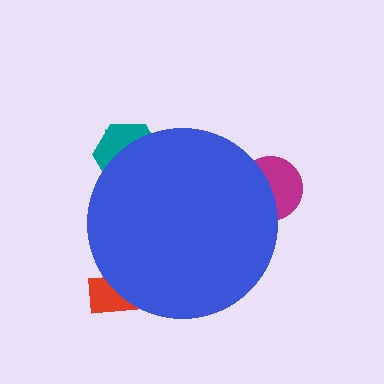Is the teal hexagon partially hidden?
Yes, the teal hexagon is partially hidden behind the blue circle.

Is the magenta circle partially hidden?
Yes, the magenta circle is partially hidden behind the blue circle.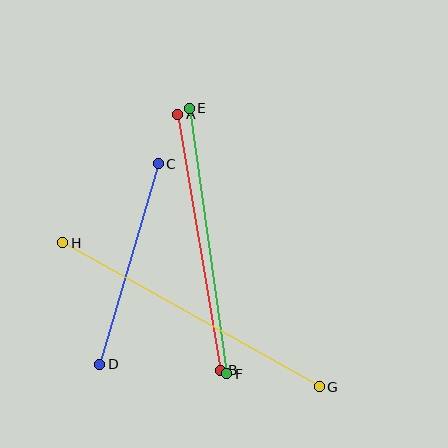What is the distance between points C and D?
The distance is approximately 209 pixels.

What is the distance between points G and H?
The distance is approximately 294 pixels.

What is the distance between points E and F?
The distance is approximately 268 pixels.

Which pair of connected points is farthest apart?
Points G and H are farthest apart.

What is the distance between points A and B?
The distance is approximately 260 pixels.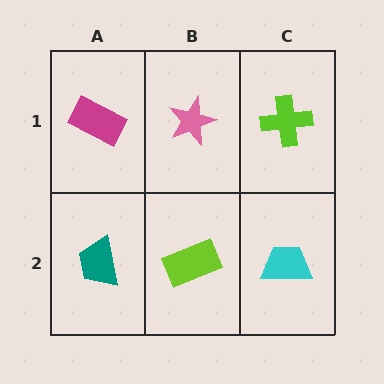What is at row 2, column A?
A teal trapezoid.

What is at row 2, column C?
A cyan trapezoid.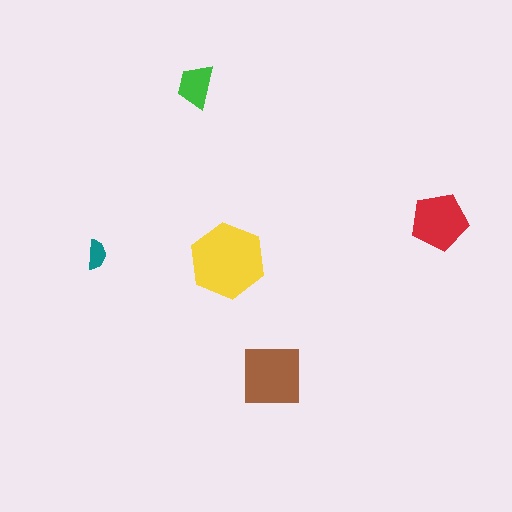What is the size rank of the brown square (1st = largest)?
2nd.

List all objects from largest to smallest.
The yellow hexagon, the brown square, the red pentagon, the green trapezoid, the teal semicircle.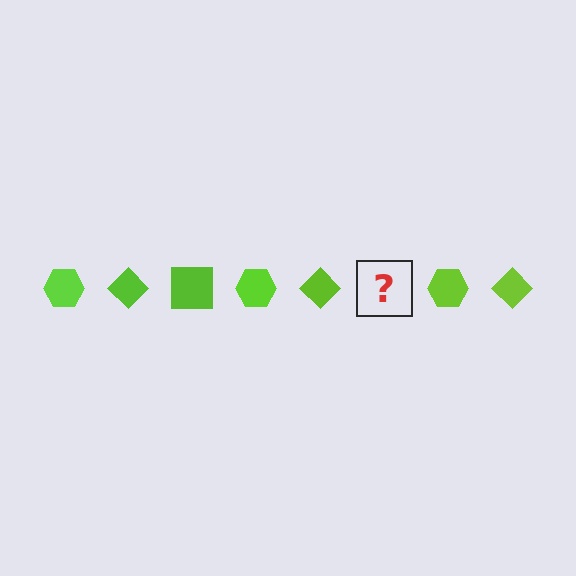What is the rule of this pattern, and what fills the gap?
The rule is that the pattern cycles through hexagon, diamond, square shapes in lime. The gap should be filled with a lime square.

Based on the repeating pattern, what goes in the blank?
The blank should be a lime square.